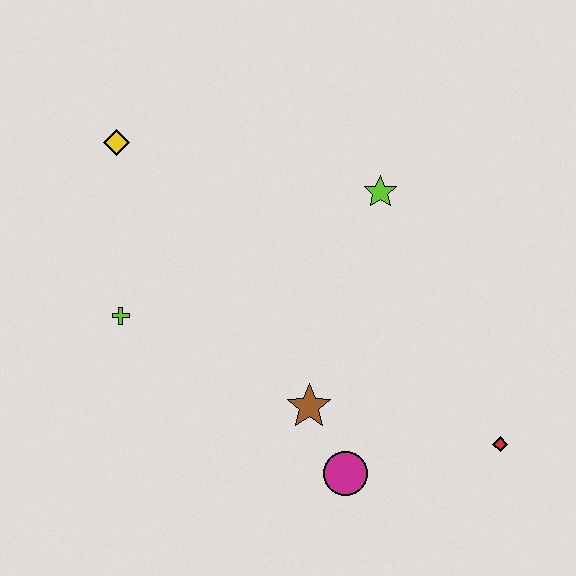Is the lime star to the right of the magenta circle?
Yes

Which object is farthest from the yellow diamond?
The red diamond is farthest from the yellow diamond.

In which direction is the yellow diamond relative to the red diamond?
The yellow diamond is to the left of the red diamond.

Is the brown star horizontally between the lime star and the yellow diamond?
Yes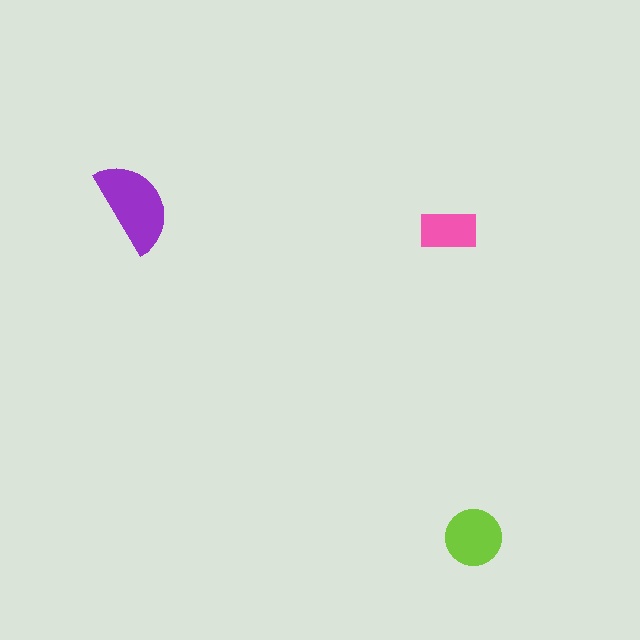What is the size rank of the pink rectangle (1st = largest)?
3rd.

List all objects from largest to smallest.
The purple semicircle, the lime circle, the pink rectangle.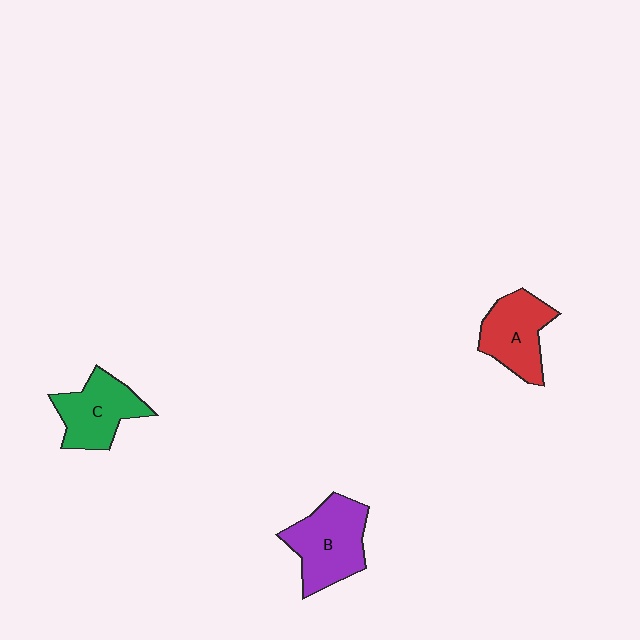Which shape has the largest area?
Shape B (purple).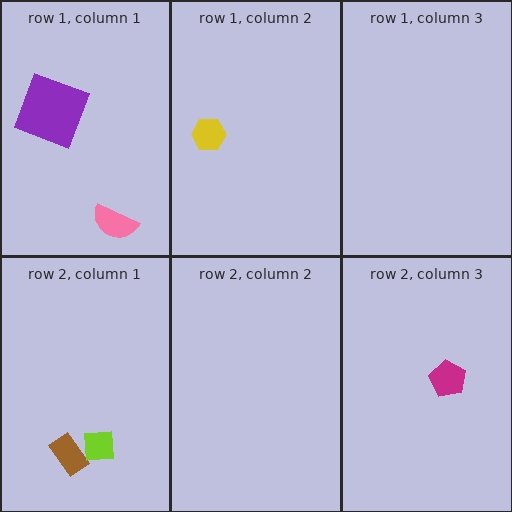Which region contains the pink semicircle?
The row 1, column 1 region.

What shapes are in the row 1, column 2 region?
The yellow hexagon.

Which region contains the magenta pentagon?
The row 2, column 3 region.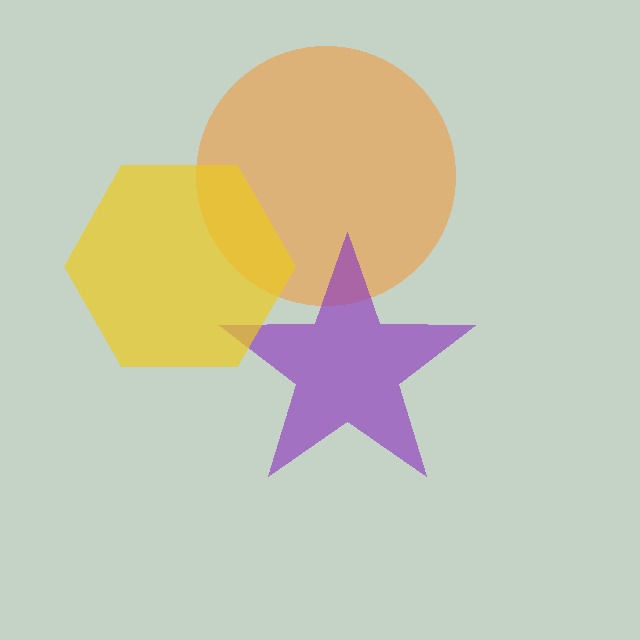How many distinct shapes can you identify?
There are 3 distinct shapes: an orange circle, a purple star, a yellow hexagon.